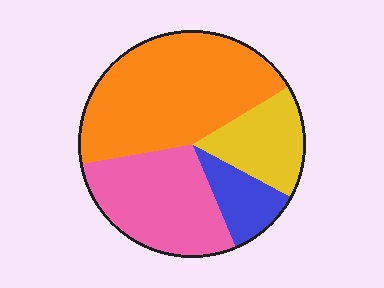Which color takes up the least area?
Blue, at roughly 10%.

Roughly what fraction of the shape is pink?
Pink covers around 30% of the shape.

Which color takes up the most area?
Orange, at roughly 45%.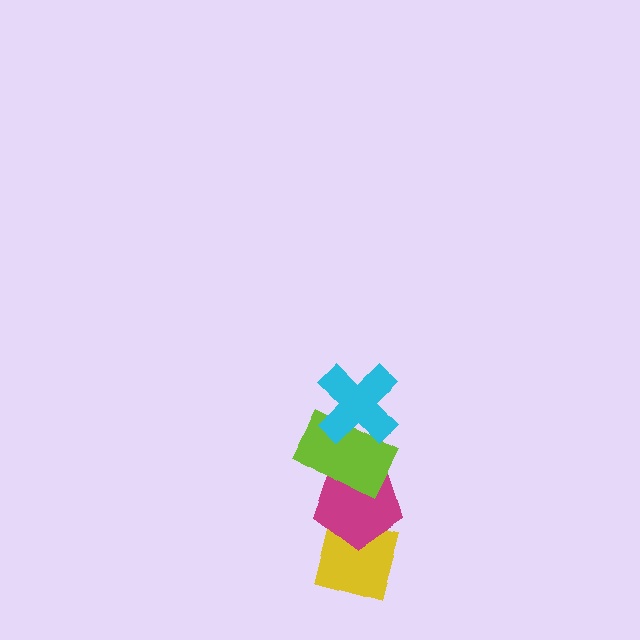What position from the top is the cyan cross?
The cyan cross is 1st from the top.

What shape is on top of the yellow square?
The magenta pentagon is on top of the yellow square.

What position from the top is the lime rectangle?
The lime rectangle is 2nd from the top.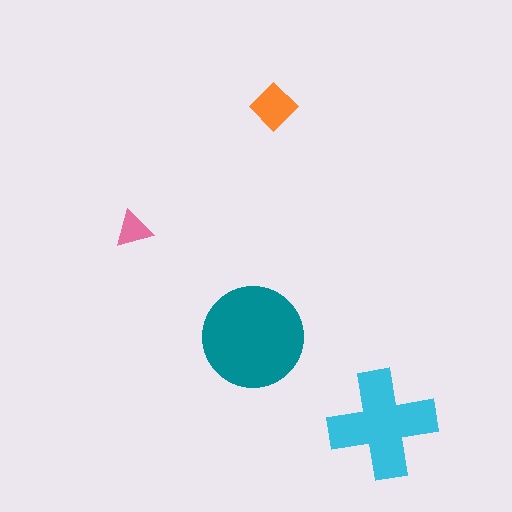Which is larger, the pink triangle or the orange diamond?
The orange diamond.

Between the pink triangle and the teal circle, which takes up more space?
The teal circle.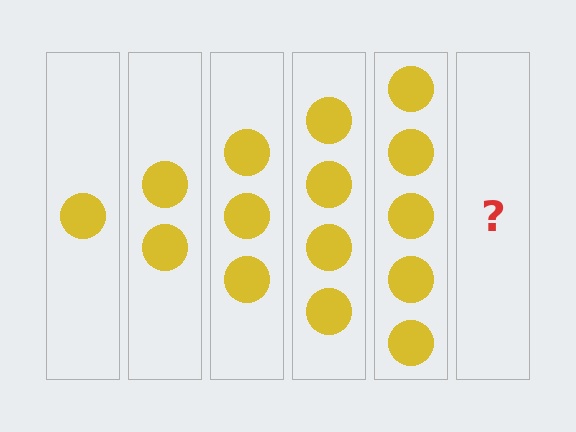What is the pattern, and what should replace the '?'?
The pattern is that each step adds one more circle. The '?' should be 6 circles.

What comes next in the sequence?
The next element should be 6 circles.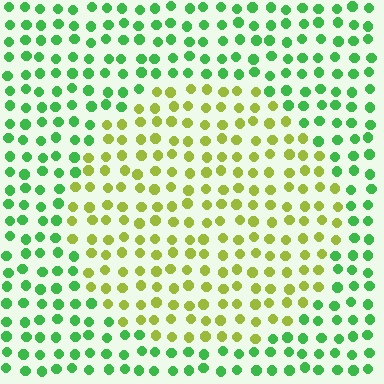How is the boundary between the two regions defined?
The boundary is defined purely by a slight shift in hue (about 51 degrees). Spacing, size, and orientation are identical on both sides.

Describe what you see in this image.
The image is filled with small green elements in a uniform arrangement. A circle-shaped region is visible where the elements are tinted to a slightly different hue, forming a subtle color boundary.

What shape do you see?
I see a circle.